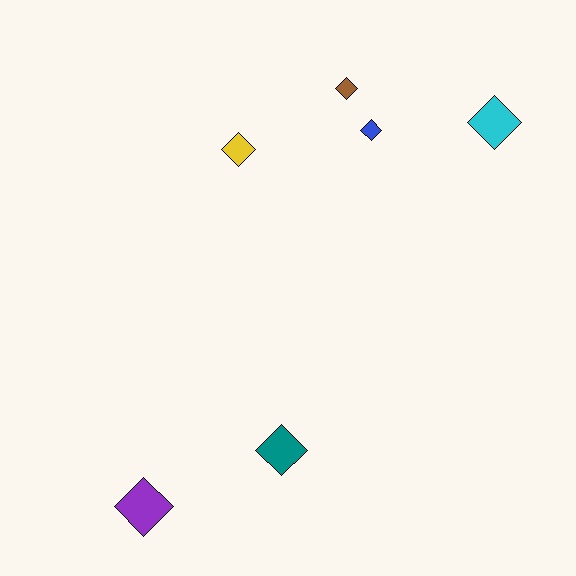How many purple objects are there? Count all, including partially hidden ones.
There is 1 purple object.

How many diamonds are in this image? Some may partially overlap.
There are 6 diamonds.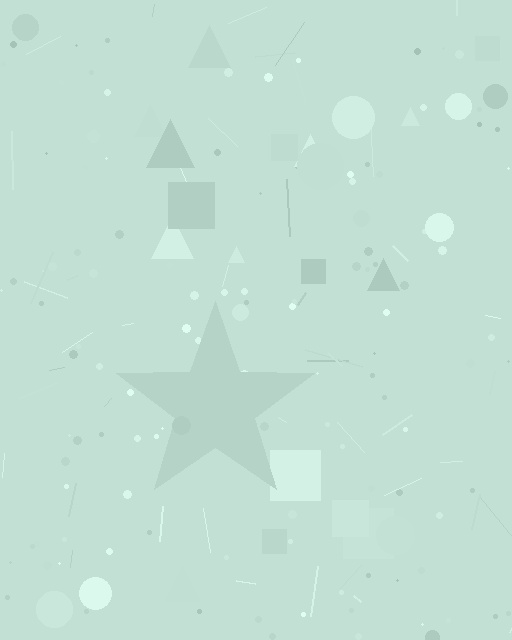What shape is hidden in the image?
A star is hidden in the image.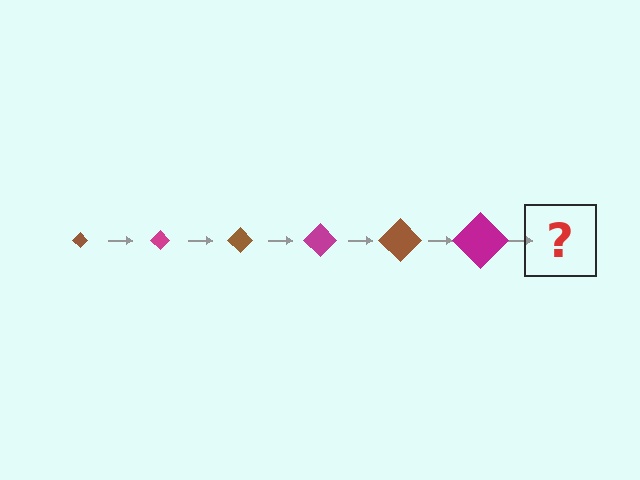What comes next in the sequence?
The next element should be a brown diamond, larger than the previous one.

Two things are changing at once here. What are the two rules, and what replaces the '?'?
The two rules are that the diamond grows larger each step and the color cycles through brown and magenta. The '?' should be a brown diamond, larger than the previous one.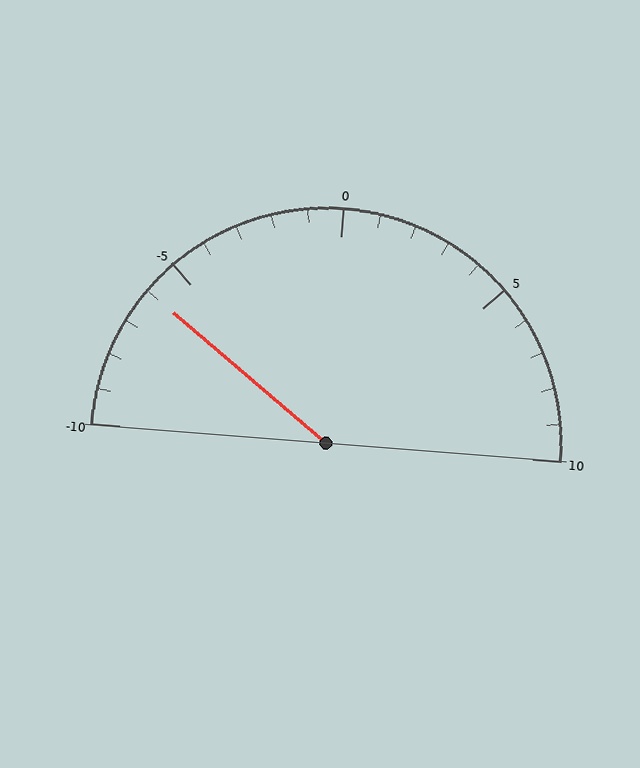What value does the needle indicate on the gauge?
The needle indicates approximately -6.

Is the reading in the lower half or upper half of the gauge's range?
The reading is in the lower half of the range (-10 to 10).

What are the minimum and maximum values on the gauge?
The gauge ranges from -10 to 10.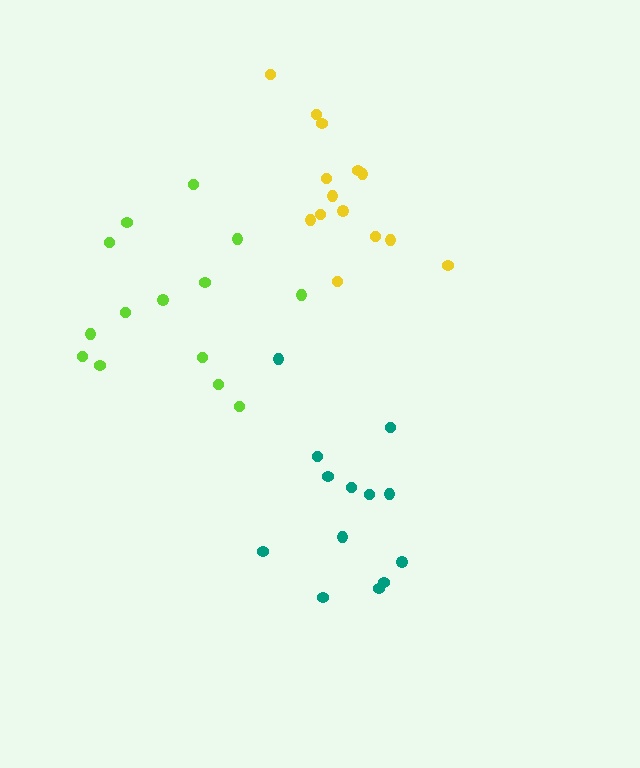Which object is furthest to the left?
The lime cluster is leftmost.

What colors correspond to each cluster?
The clusters are colored: lime, teal, yellow.